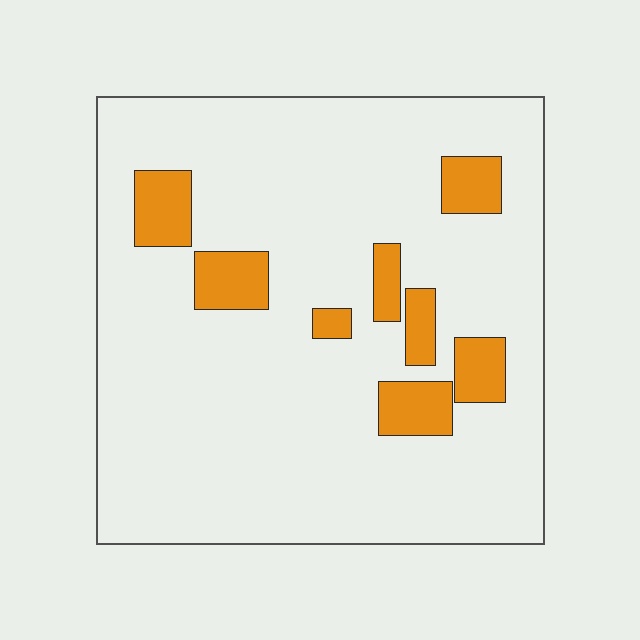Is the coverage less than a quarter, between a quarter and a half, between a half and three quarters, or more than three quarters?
Less than a quarter.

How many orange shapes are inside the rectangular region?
8.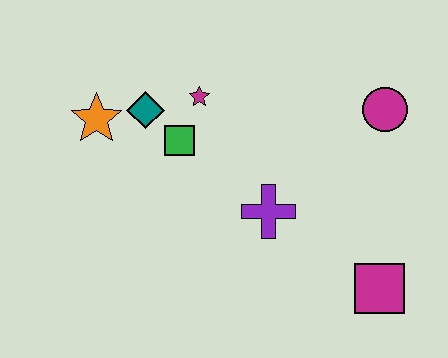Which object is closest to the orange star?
The teal diamond is closest to the orange star.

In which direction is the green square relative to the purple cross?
The green square is to the left of the purple cross.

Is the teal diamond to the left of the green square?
Yes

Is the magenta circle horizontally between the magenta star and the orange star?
No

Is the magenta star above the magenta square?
Yes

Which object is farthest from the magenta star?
The magenta square is farthest from the magenta star.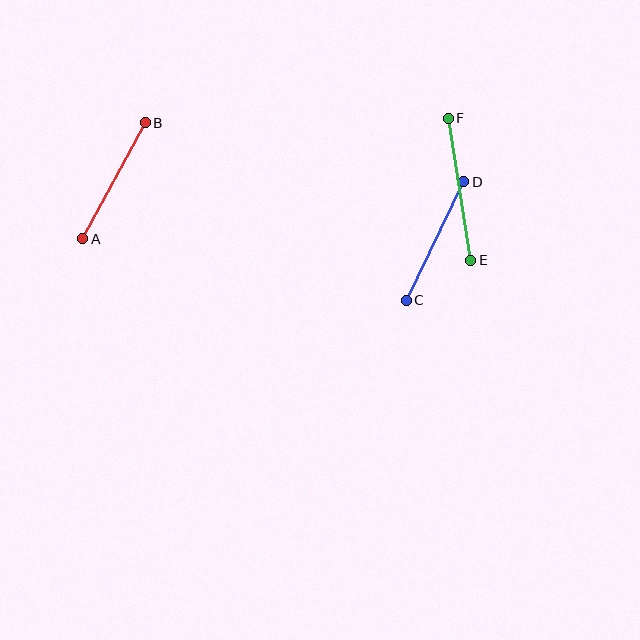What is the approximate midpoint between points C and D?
The midpoint is at approximately (435, 241) pixels.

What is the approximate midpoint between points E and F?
The midpoint is at approximately (459, 189) pixels.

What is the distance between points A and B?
The distance is approximately 132 pixels.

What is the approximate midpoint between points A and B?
The midpoint is at approximately (114, 181) pixels.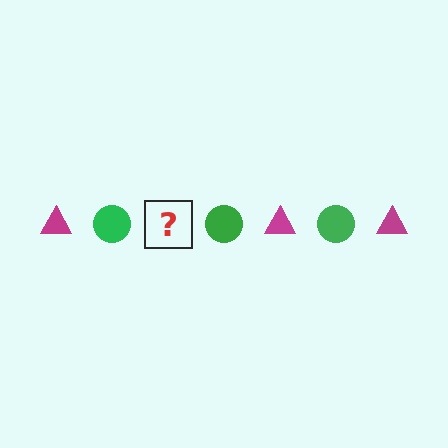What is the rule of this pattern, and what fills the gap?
The rule is that the pattern alternates between magenta triangle and green circle. The gap should be filled with a magenta triangle.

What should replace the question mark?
The question mark should be replaced with a magenta triangle.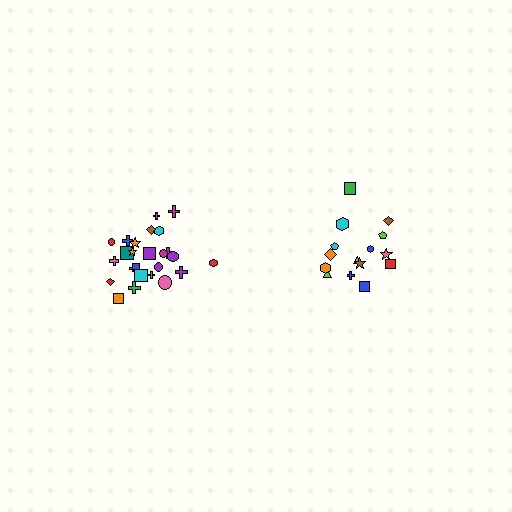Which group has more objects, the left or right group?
The left group.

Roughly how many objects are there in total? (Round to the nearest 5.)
Roughly 40 objects in total.